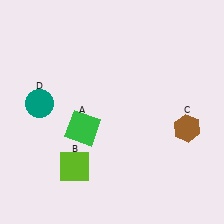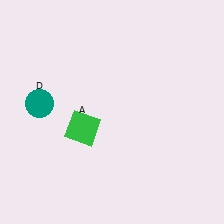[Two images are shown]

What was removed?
The lime square (B), the brown hexagon (C) were removed in Image 2.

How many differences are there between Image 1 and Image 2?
There are 2 differences between the two images.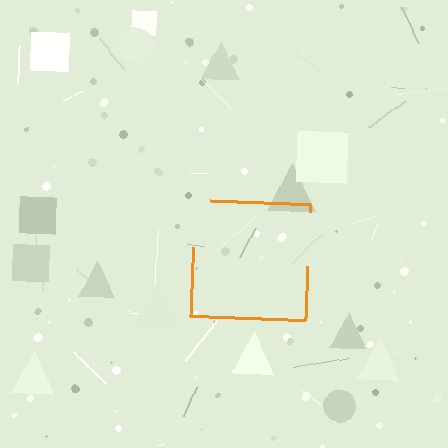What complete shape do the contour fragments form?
The contour fragments form a square.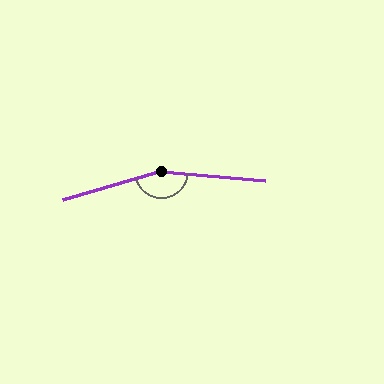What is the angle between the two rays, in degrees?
Approximately 158 degrees.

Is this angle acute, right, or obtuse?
It is obtuse.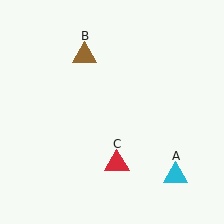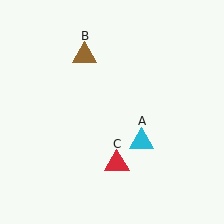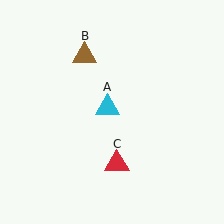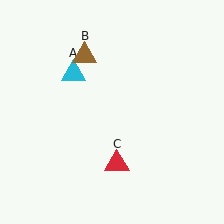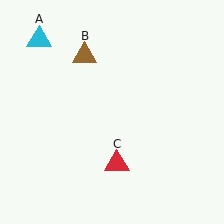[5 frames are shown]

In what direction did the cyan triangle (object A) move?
The cyan triangle (object A) moved up and to the left.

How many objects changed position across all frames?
1 object changed position: cyan triangle (object A).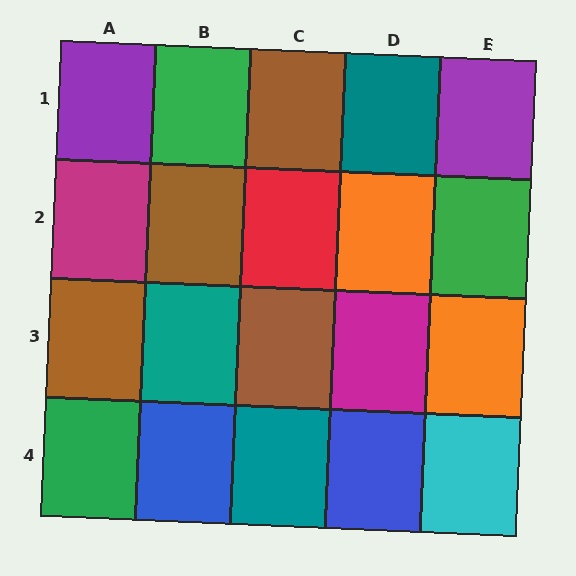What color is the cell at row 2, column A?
Magenta.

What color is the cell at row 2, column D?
Orange.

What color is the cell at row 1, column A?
Purple.